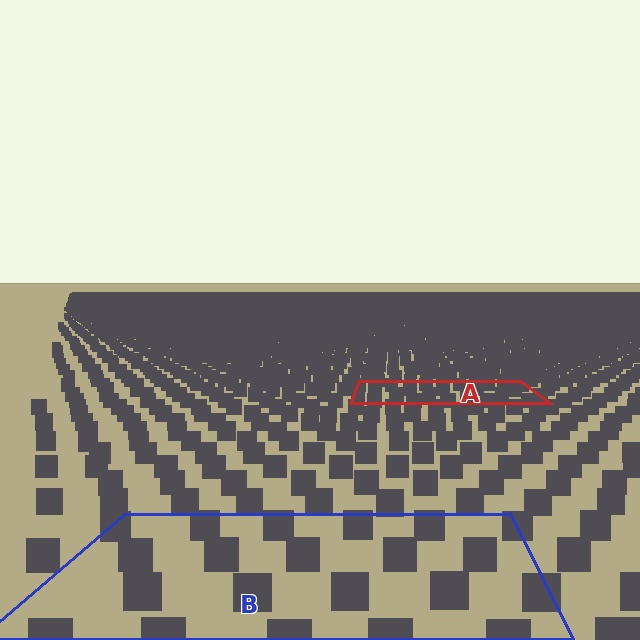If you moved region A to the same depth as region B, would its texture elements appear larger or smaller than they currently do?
They would appear larger. At a closer depth, the same texture elements are projected at a bigger on-screen size.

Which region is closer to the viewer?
Region B is closer. The texture elements there are larger and more spread out.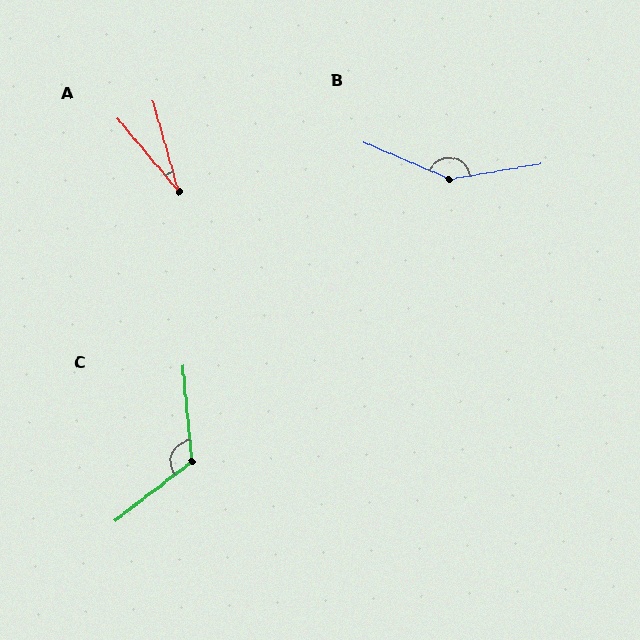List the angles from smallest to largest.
A (25°), C (122°), B (147°).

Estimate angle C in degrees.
Approximately 122 degrees.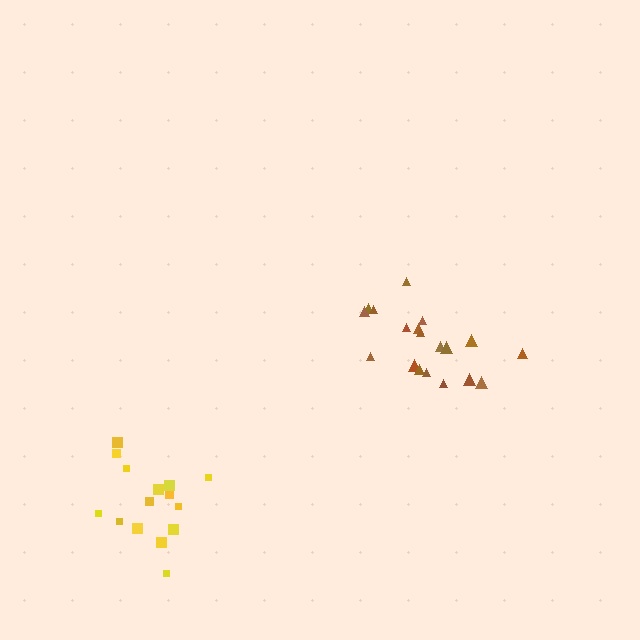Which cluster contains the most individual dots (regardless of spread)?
Brown (20).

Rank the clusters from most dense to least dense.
brown, yellow.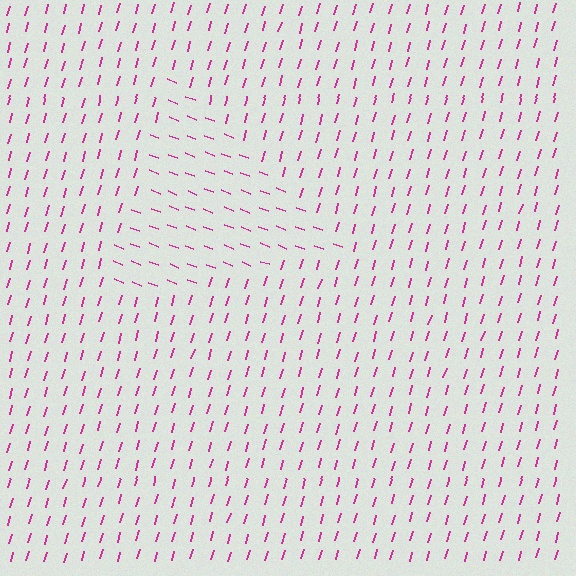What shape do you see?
I see a triangle.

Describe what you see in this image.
The image is filled with small magenta line segments. A triangle region in the image has lines oriented differently from the surrounding lines, creating a visible texture boundary.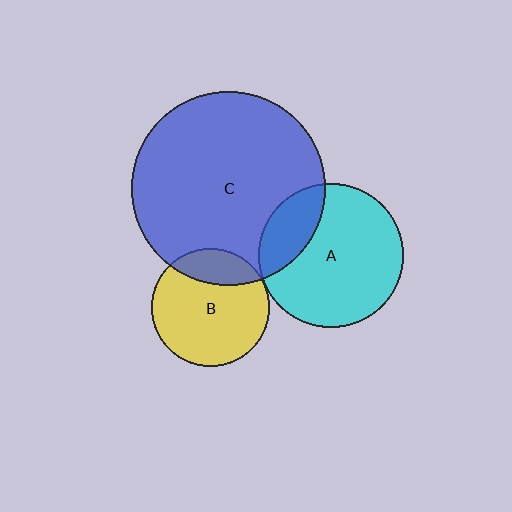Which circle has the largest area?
Circle C (blue).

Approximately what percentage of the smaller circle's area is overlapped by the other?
Approximately 20%.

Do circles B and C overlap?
Yes.